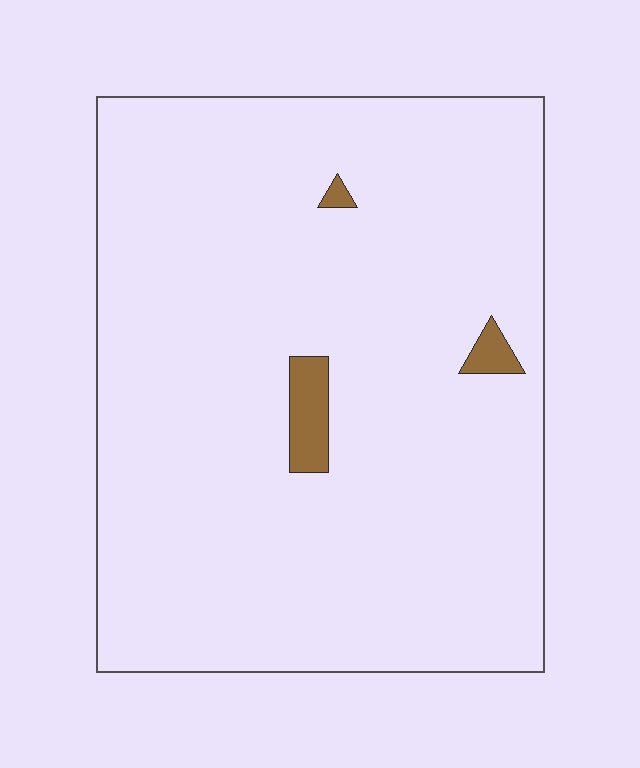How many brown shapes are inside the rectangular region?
3.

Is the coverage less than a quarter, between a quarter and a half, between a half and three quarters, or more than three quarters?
Less than a quarter.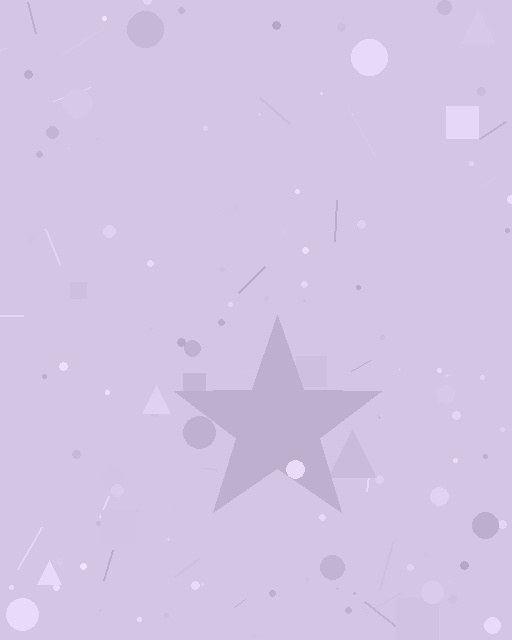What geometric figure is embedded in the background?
A star is embedded in the background.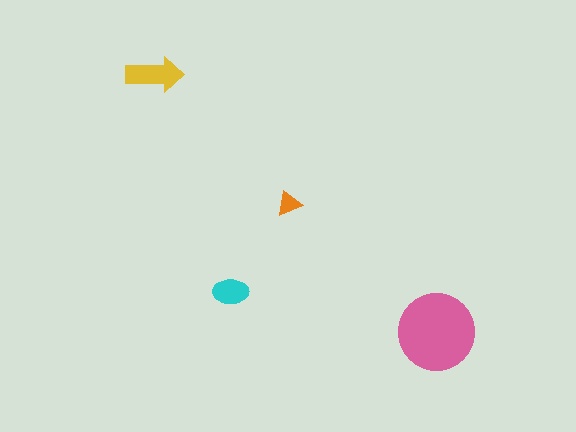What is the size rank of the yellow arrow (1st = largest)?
2nd.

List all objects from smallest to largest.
The orange triangle, the cyan ellipse, the yellow arrow, the pink circle.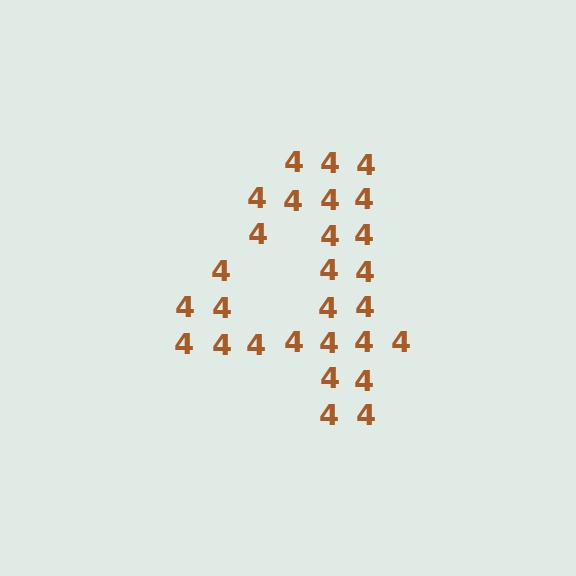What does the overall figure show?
The overall figure shows the digit 4.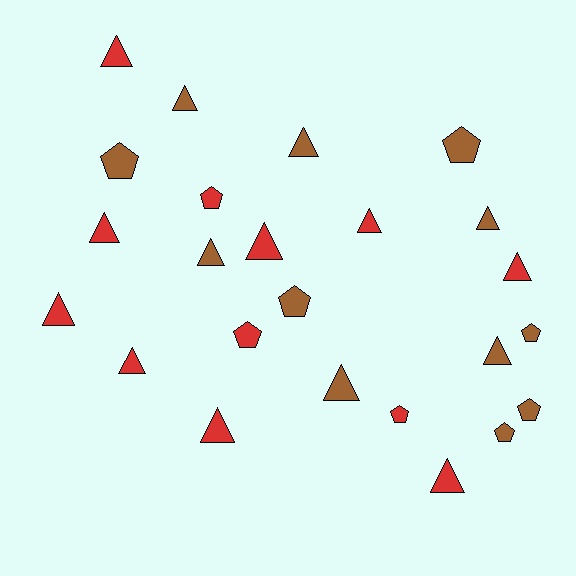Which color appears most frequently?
Red, with 12 objects.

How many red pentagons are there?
There are 3 red pentagons.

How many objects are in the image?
There are 24 objects.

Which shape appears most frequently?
Triangle, with 15 objects.